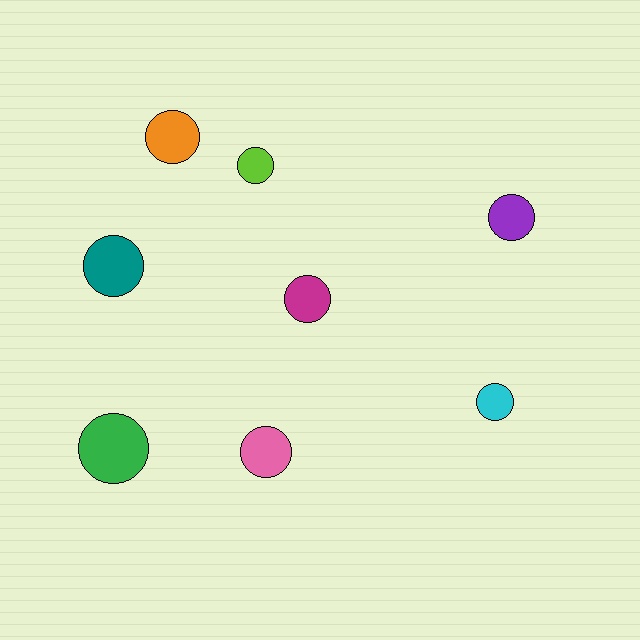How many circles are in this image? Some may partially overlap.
There are 8 circles.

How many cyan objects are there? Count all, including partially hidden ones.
There is 1 cyan object.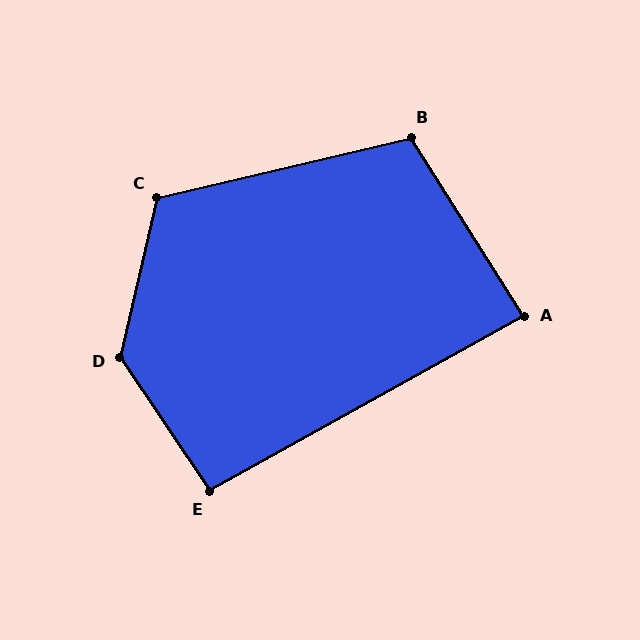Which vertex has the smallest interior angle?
A, at approximately 87 degrees.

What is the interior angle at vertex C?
Approximately 116 degrees (obtuse).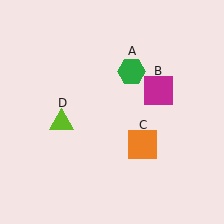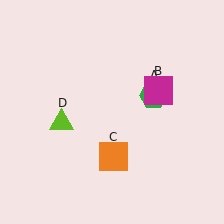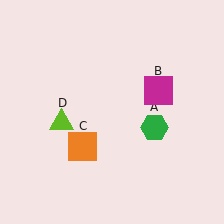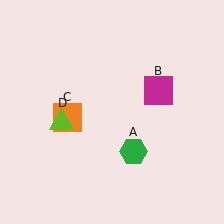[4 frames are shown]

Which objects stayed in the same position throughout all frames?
Magenta square (object B) and lime triangle (object D) remained stationary.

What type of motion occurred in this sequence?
The green hexagon (object A), orange square (object C) rotated clockwise around the center of the scene.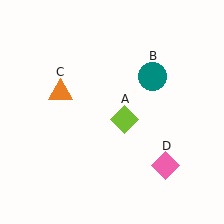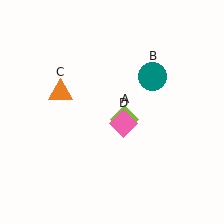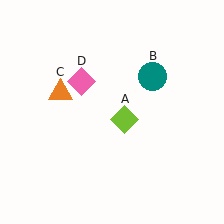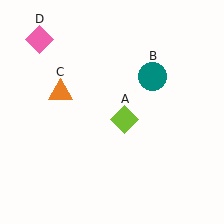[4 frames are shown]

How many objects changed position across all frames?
1 object changed position: pink diamond (object D).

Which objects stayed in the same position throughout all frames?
Lime diamond (object A) and teal circle (object B) and orange triangle (object C) remained stationary.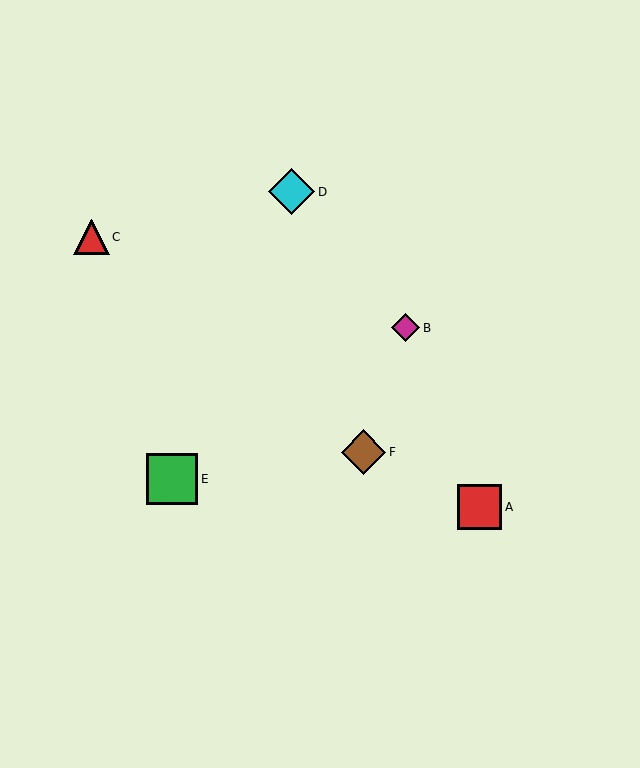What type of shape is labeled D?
Shape D is a cyan diamond.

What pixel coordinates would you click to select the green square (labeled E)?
Click at (172, 479) to select the green square E.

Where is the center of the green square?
The center of the green square is at (172, 479).